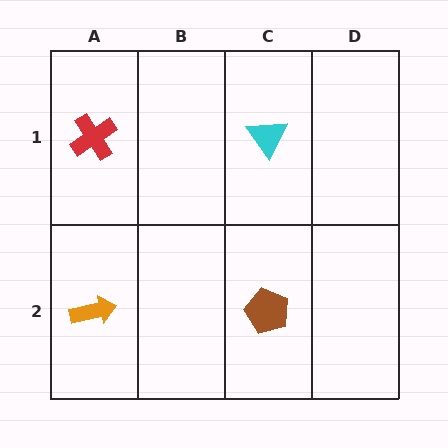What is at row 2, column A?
An orange arrow.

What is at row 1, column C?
A cyan triangle.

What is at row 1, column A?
A red cross.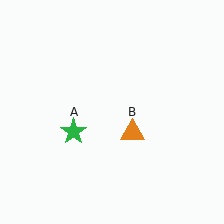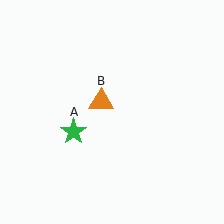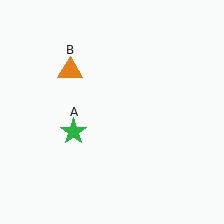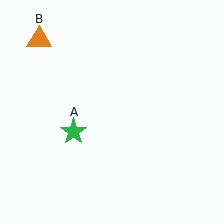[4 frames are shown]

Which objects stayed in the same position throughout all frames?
Green star (object A) remained stationary.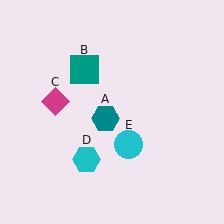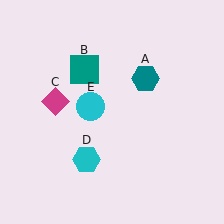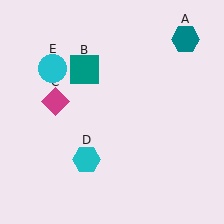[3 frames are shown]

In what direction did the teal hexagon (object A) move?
The teal hexagon (object A) moved up and to the right.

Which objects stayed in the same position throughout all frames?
Teal square (object B) and magenta diamond (object C) and cyan hexagon (object D) remained stationary.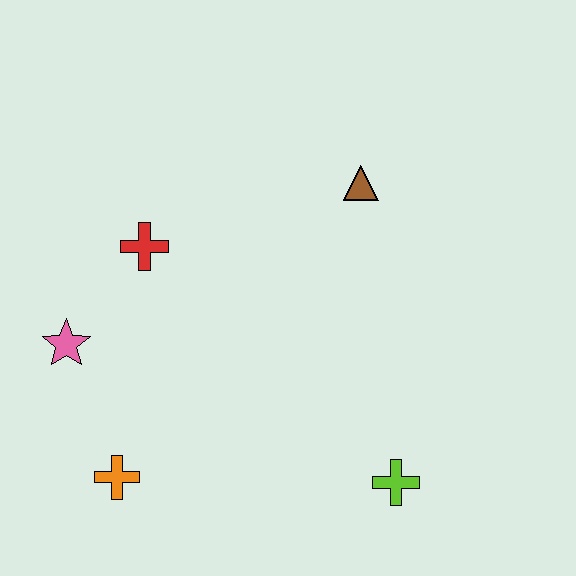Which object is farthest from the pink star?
The lime cross is farthest from the pink star.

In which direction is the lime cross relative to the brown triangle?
The lime cross is below the brown triangle.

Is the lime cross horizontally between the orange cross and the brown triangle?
No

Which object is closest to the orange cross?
The pink star is closest to the orange cross.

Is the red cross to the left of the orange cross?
No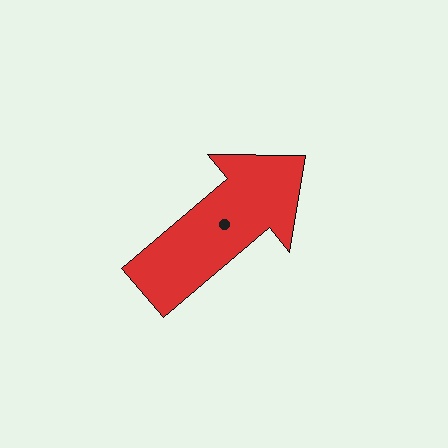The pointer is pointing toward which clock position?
Roughly 2 o'clock.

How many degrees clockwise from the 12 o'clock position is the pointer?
Approximately 50 degrees.